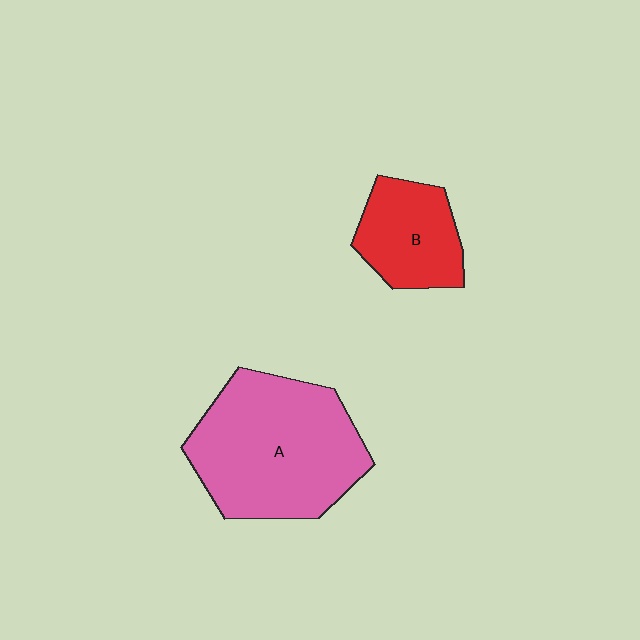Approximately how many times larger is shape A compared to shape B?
Approximately 2.1 times.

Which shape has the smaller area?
Shape B (red).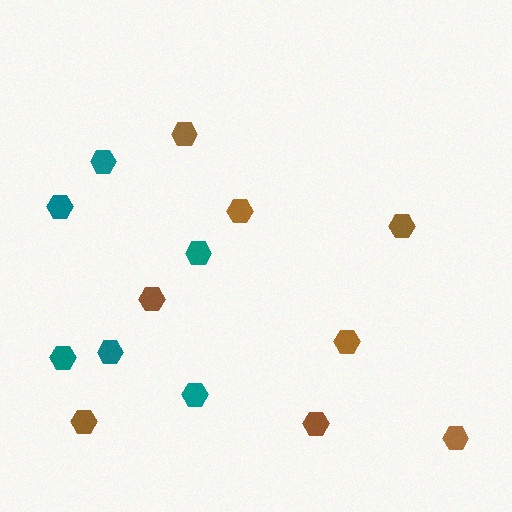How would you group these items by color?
There are 2 groups: one group of teal hexagons (6) and one group of brown hexagons (8).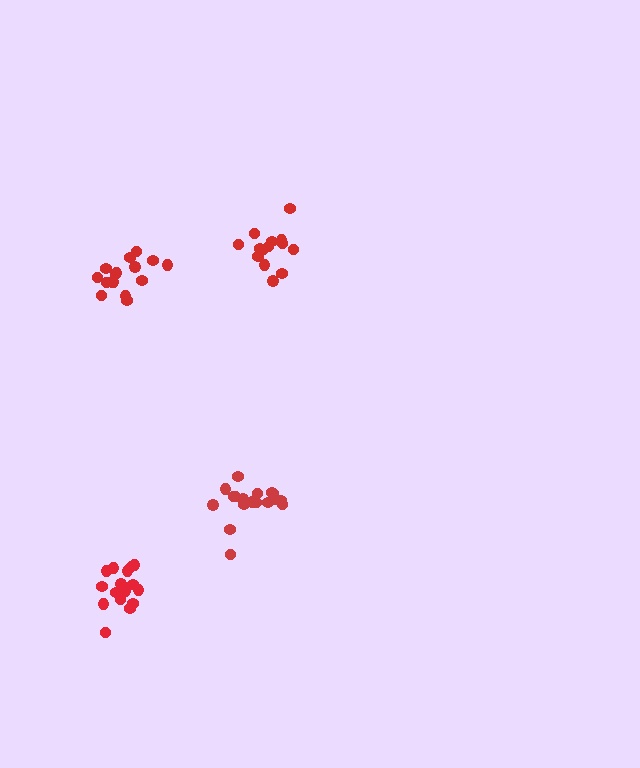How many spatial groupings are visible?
There are 4 spatial groupings.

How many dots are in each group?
Group 1: 18 dots, Group 2: 14 dots, Group 3: 16 dots, Group 4: 19 dots (67 total).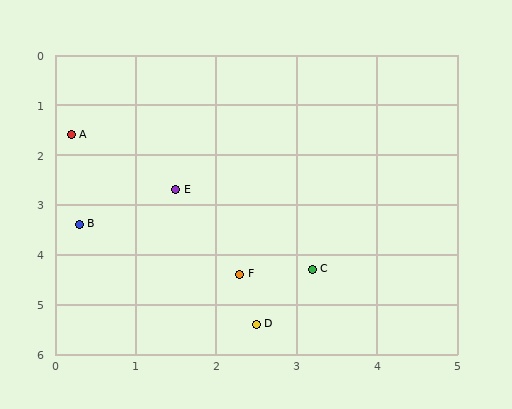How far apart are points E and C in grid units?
Points E and C are about 2.3 grid units apart.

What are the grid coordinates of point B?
Point B is at approximately (0.3, 3.4).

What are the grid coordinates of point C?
Point C is at approximately (3.2, 4.3).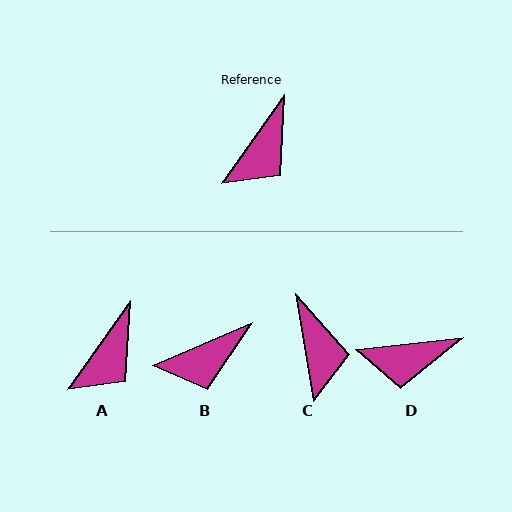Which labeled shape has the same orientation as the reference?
A.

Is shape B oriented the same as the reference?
No, it is off by about 31 degrees.